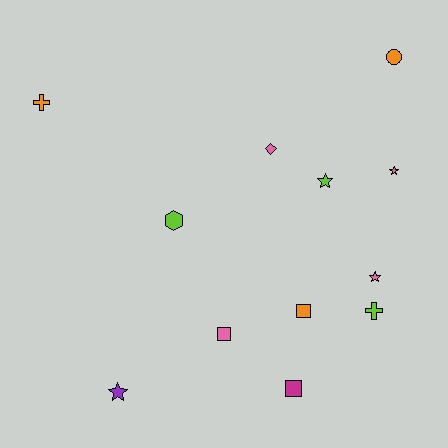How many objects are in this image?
There are 12 objects.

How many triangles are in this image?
There are no triangles.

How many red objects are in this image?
There are no red objects.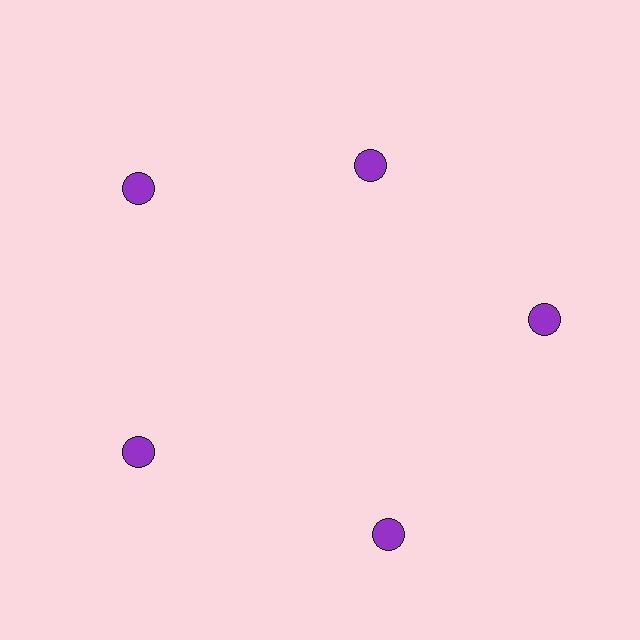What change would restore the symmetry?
The symmetry would be restored by moving it outward, back onto the ring so that all 5 circles sit at equal angles and equal distance from the center.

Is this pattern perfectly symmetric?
No. The 5 purple circles are arranged in a ring, but one element near the 1 o'clock position is pulled inward toward the center, breaking the 5-fold rotational symmetry.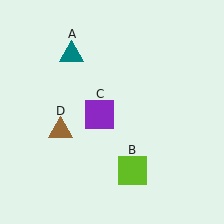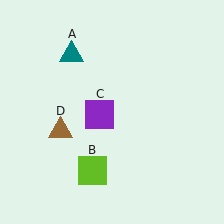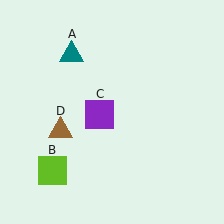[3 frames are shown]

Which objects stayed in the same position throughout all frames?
Teal triangle (object A) and purple square (object C) and brown triangle (object D) remained stationary.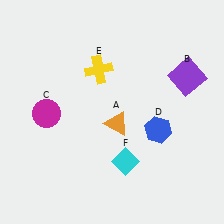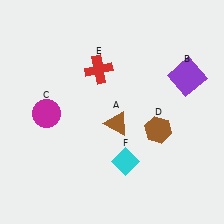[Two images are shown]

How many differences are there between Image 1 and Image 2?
There are 3 differences between the two images.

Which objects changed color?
A changed from orange to brown. D changed from blue to brown. E changed from yellow to red.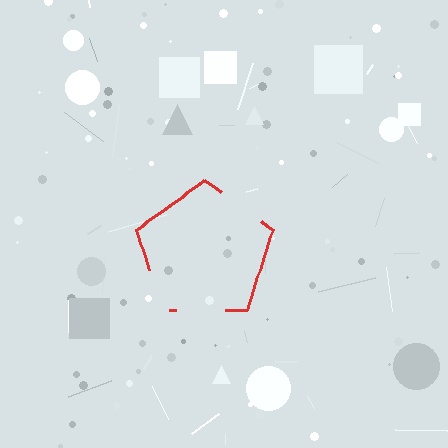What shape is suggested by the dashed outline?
The dashed outline suggests a pentagon.